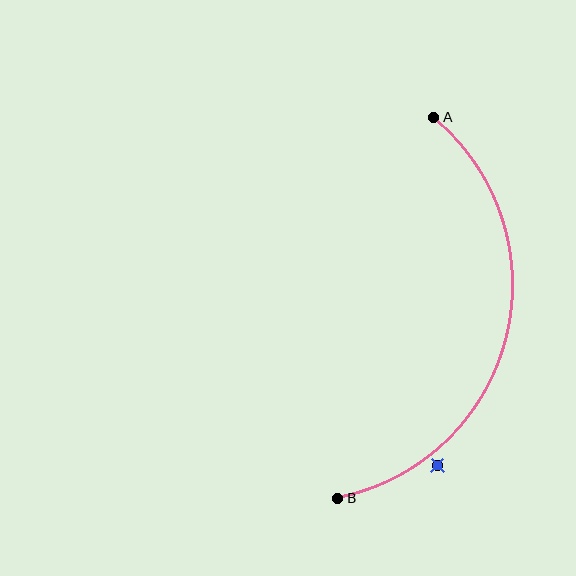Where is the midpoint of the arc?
The arc midpoint is the point on the curve farthest from the straight line joining A and B. It sits to the right of that line.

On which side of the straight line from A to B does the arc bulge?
The arc bulges to the right of the straight line connecting A and B.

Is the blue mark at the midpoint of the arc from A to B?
No — the blue mark does not lie on the arc at all. It sits slightly outside the curve.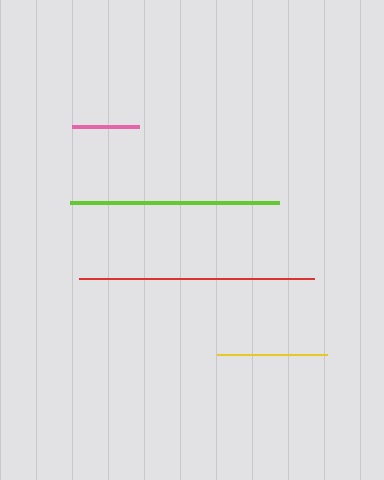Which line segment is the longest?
The red line is the longest at approximately 235 pixels.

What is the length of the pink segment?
The pink segment is approximately 67 pixels long.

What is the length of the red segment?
The red segment is approximately 235 pixels long.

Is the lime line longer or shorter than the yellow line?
The lime line is longer than the yellow line.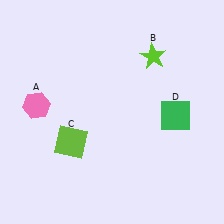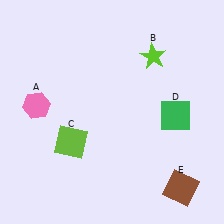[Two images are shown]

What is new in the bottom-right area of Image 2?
A brown square (E) was added in the bottom-right area of Image 2.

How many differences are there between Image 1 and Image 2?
There is 1 difference between the two images.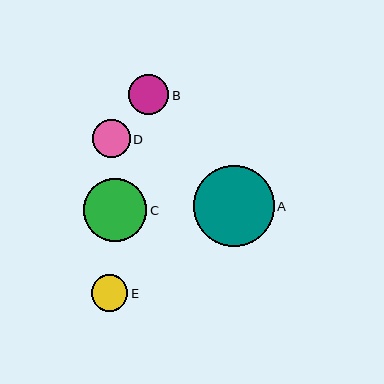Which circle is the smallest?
Circle E is the smallest with a size of approximately 37 pixels.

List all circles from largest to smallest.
From largest to smallest: A, C, B, D, E.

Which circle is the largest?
Circle A is the largest with a size of approximately 81 pixels.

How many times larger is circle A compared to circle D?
Circle A is approximately 2.1 times the size of circle D.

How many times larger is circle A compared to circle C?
Circle A is approximately 1.3 times the size of circle C.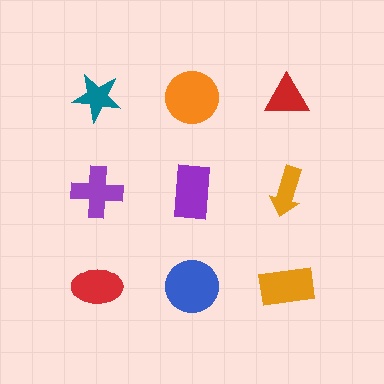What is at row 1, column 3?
A red triangle.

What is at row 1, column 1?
A teal star.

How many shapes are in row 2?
3 shapes.